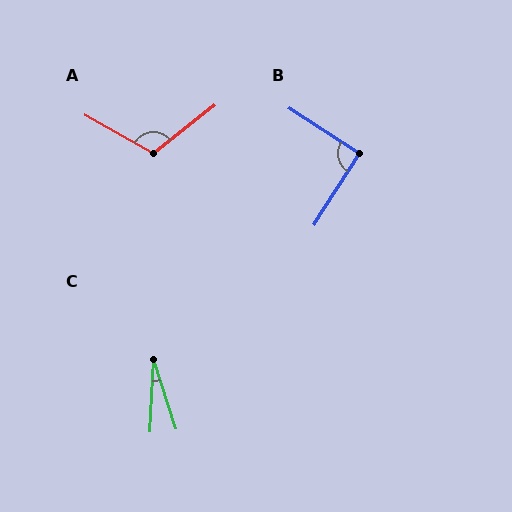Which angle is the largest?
A, at approximately 113 degrees.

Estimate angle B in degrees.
Approximately 90 degrees.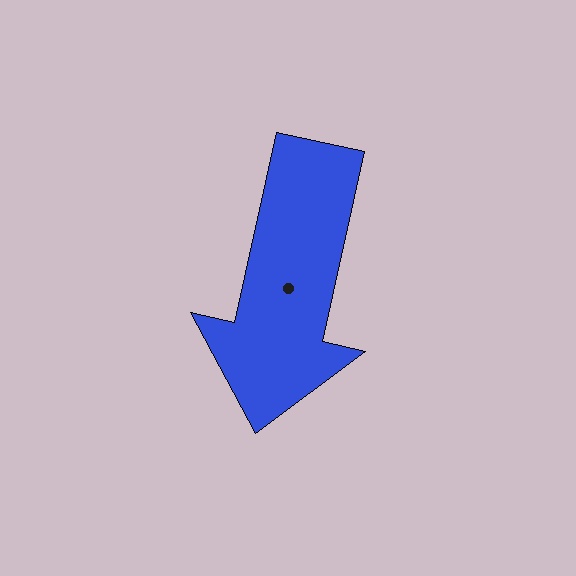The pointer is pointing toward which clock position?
Roughly 6 o'clock.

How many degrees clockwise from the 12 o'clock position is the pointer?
Approximately 192 degrees.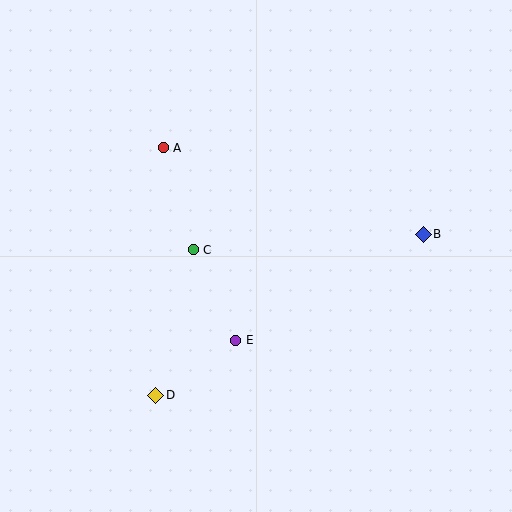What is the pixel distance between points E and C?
The distance between E and C is 100 pixels.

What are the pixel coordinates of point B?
Point B is at (423, 234).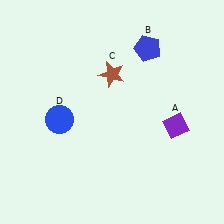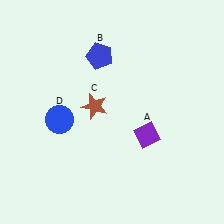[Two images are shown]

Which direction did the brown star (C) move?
The brown star (C) moved down.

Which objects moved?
The objects that moved are: the purple diamond (A), the blue pentagon (B), the brown star (C).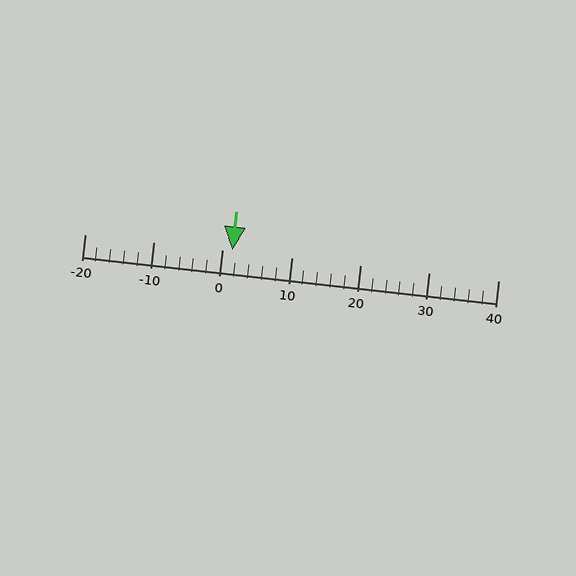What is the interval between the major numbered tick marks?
The major tick marks are spaced 10 units apart.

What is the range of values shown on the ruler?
The ruler shows values from -20 to 40.